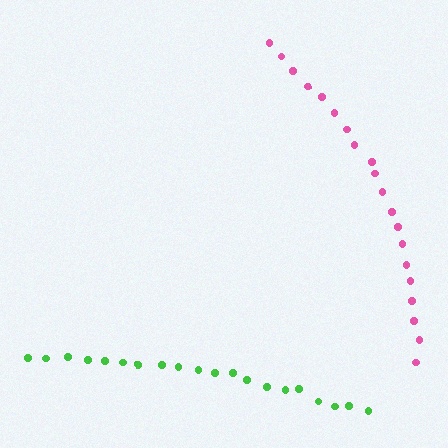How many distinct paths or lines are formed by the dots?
There are 2 distinct paths.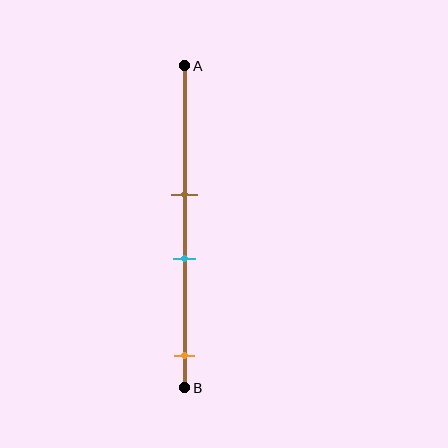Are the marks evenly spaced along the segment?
No, the marks are not evenly spaced.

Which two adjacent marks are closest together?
The brown and cyan marks are the closest adjacent pair.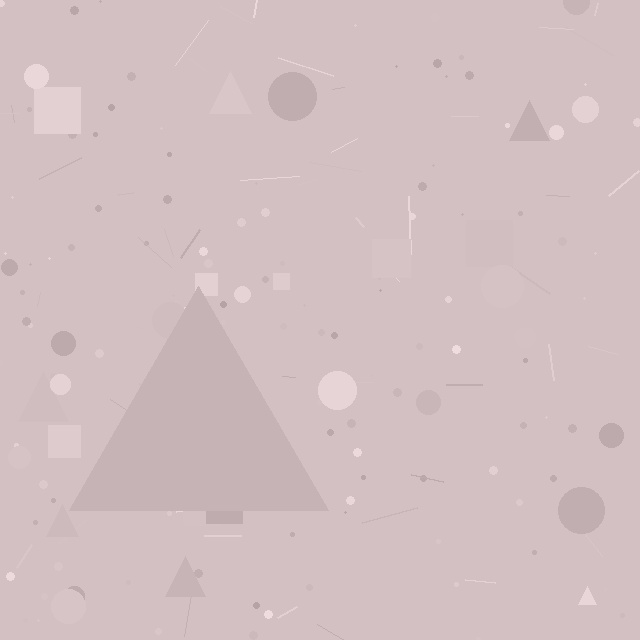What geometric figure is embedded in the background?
A triangle is embedded in the background.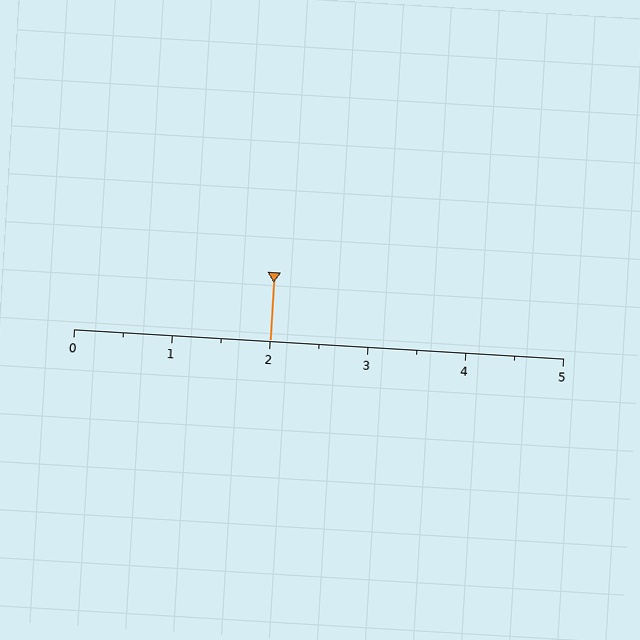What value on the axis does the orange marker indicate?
The marker indicates approximately 2.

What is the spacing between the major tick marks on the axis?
The major ticks are spaced 1 apart.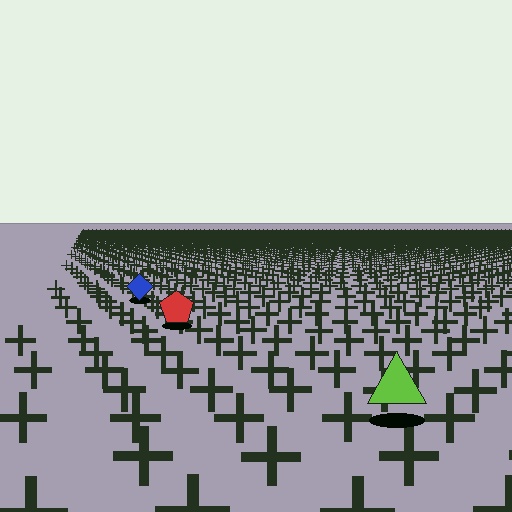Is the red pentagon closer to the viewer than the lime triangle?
No. The lime triangle is closer — you can tell from the texture gradient: the ground texture is coarser near it.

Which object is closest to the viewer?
The lime triangle is closest. The texture marks near it are larger and more spread out.